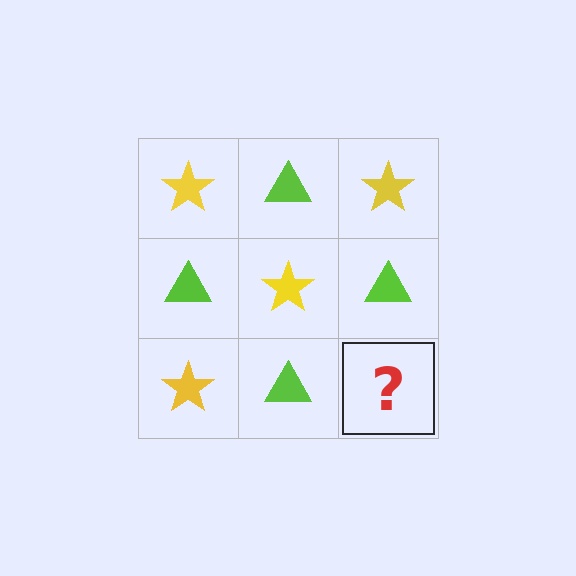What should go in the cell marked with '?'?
The missing cell should contain a yellow star.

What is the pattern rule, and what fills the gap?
The rule is that it alternates yellow star and lime triangle in a checkerboard pattern. The gap should be filled with a yellow star.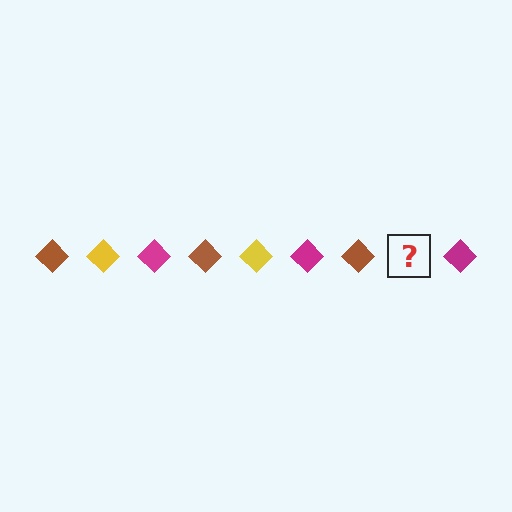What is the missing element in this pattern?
The missing element is a yellow diamond.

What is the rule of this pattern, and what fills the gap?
The rule is that the pattern cycles through brown, yellow, magenta diamonds. The gap should be filled with a yellow diamond.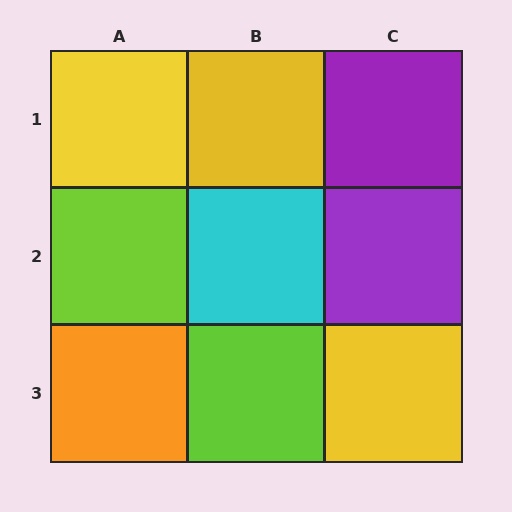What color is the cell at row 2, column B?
Cyan.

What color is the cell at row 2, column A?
Lime.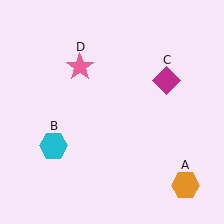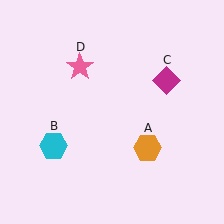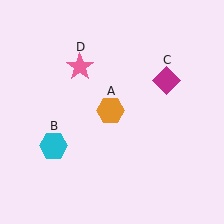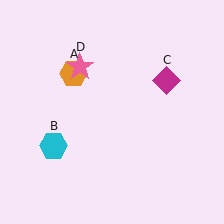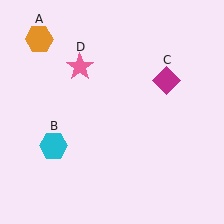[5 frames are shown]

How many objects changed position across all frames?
1 object changed position: orange hexagon (object A).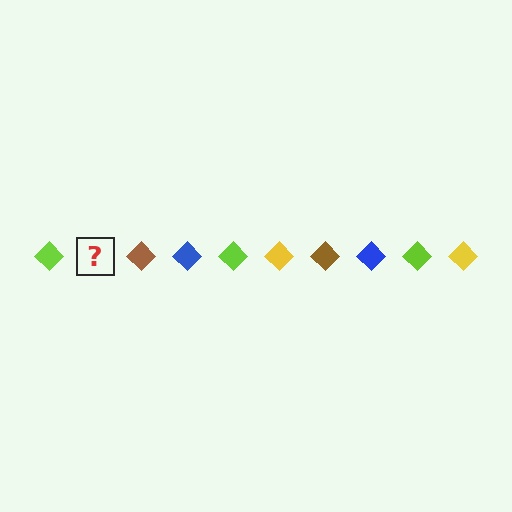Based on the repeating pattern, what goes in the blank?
The blank should be a yellow diamond.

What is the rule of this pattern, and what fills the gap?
The rule is that the pattern cycles through lime, yellow, brown, blue diamonds. The gap should be filled with a yellow diamond.